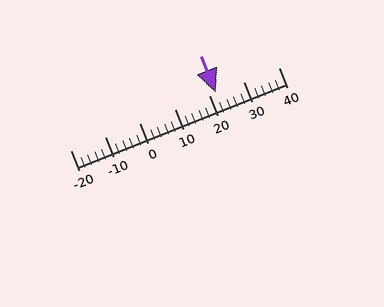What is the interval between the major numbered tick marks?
The major tick marks are spaced 10 units apart.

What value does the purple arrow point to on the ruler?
The purple arrow points to approximately 22.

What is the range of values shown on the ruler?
The ruler shows values from -20 to 40.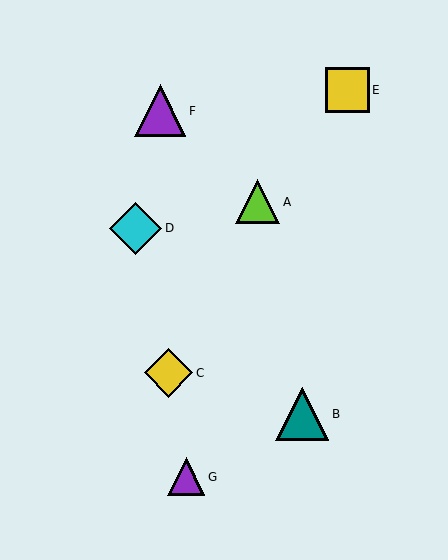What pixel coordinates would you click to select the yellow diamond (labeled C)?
Click at (168, 373) to select the yellow diamond C.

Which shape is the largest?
The teal triangle (labeled B) is the largest.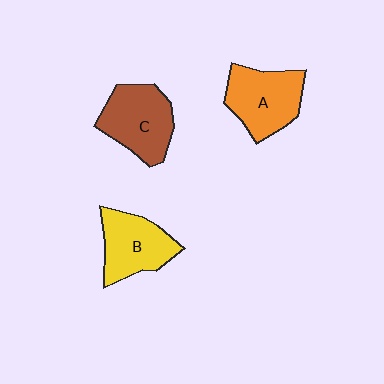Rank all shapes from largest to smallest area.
From largest to smallest: C (brown), A (orange), B (yellow).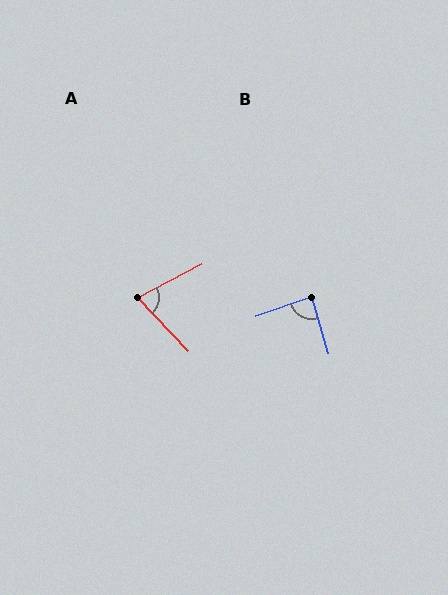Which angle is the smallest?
A, at approximately 74 degrees.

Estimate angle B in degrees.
Approximately 88 degrees.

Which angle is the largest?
B, at approximately 88 degrees.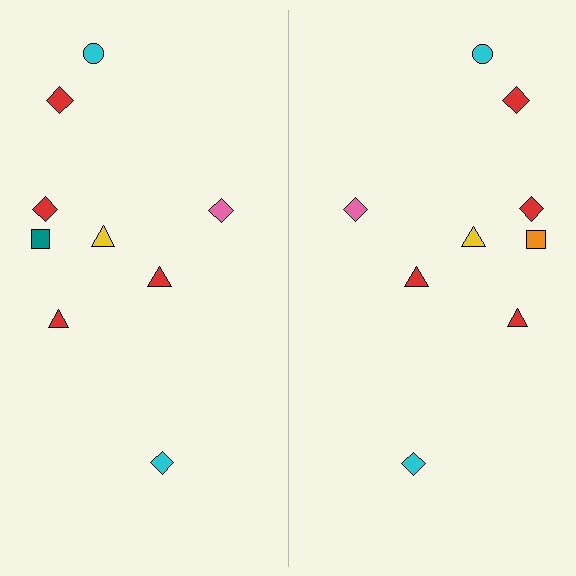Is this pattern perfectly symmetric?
No, the pattern is not perfectly symmetric. The orange square on the right side breaks the symmetry — its mirror counterpart is teal.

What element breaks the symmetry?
The orange square on the right side breaks the symmetry — its mirror counterpart is teal.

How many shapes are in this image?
There are 18 shapes in this image.